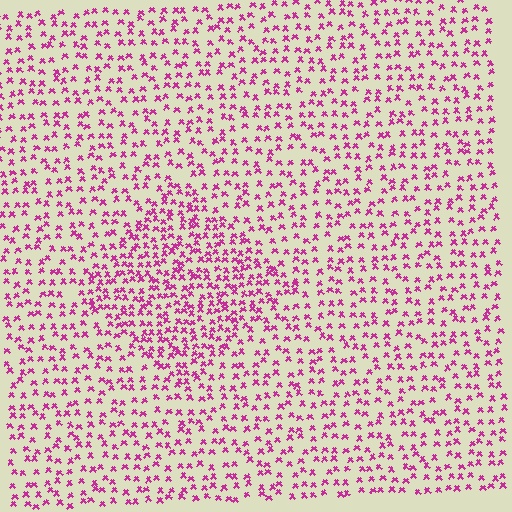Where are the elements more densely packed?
The elements are more densely packed inside the diamond boundary.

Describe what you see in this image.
The image contains small magenta elements arranged at two different densities. A diamond-shaped region is visible where the elements are more densely packed than the surrounding area.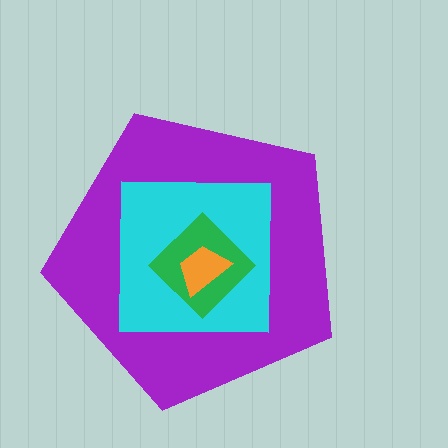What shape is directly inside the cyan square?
The green diamond.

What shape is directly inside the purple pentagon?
The cyan square.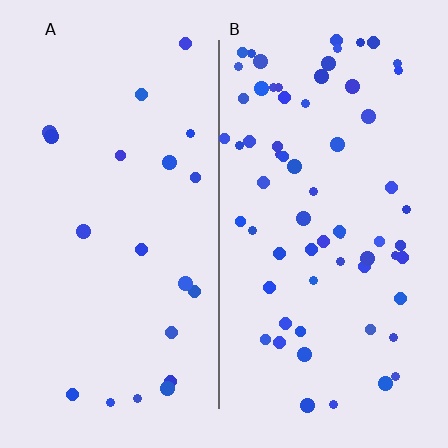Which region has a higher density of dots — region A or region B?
B (the right).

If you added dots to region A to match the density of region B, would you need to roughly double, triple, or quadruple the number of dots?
Approximately triple.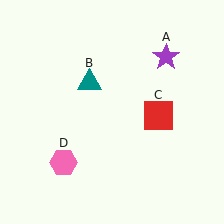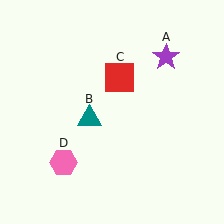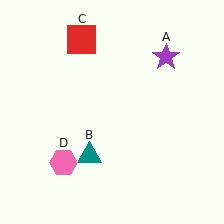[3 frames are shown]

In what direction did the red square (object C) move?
The red square (object C) moved up and to the left.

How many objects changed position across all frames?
2 objects changed position: teal triangle (object B), red square (object C).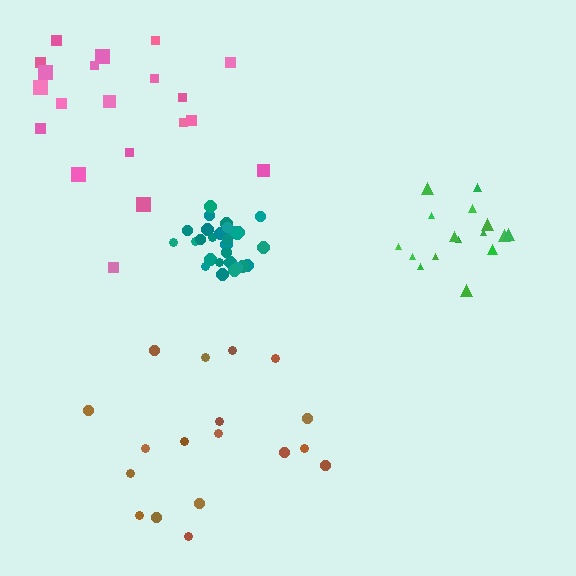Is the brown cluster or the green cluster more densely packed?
Green.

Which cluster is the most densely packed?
Teal.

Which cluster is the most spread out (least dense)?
Brown.